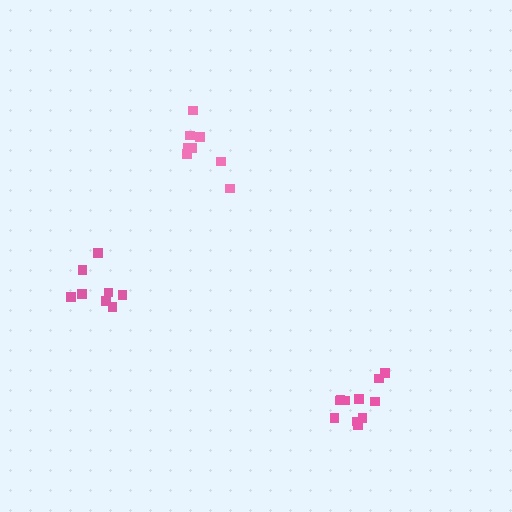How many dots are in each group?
Group 1: 8 dots, Group 2: 11 dots, Group 3: 8 dots (27 total).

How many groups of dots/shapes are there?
There are 3 groups.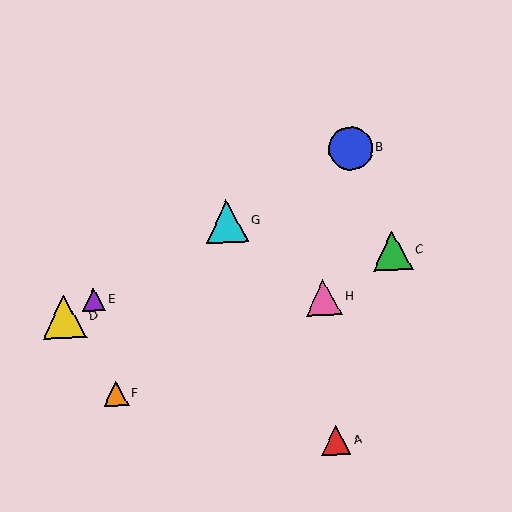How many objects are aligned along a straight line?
4 objects (B, D, E, G) are aligned along a straight line.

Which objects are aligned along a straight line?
Objects B, D, E, G are aligned along a straight line.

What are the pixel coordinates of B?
Object B is at (351, 149).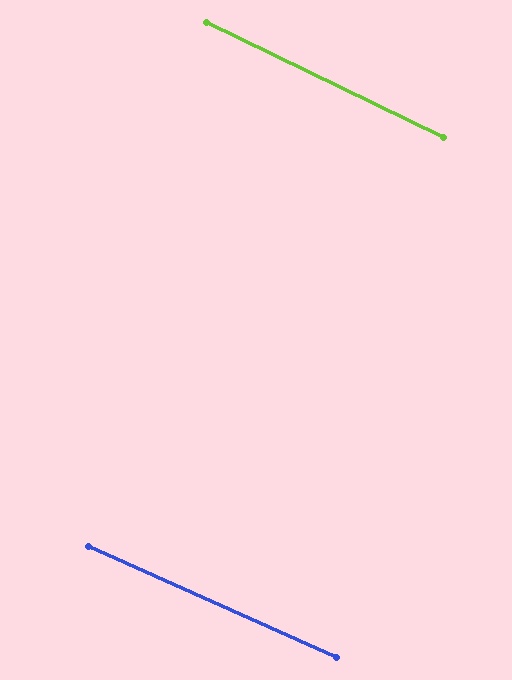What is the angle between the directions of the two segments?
Approximately 2 degrees.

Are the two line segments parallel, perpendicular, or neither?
Parallel — their directions differ by only 1.7°.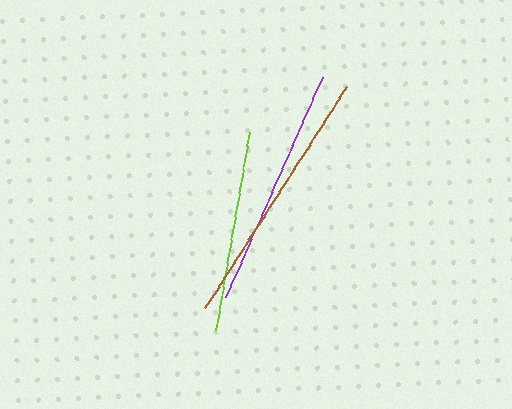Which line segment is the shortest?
The lime line is the shortest at approximately 200 pixels.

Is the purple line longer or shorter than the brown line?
The brown line is longer than the purple line.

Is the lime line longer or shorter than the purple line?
The purple line is longer than the lime line.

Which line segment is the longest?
The brown line is the longest at approximately 262 pixels.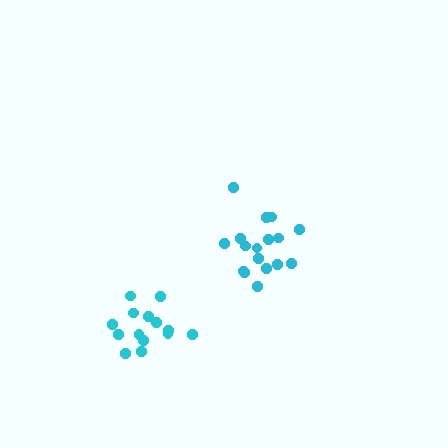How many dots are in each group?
Group 1: 17 dots, Group 2: 15 dots (32 total).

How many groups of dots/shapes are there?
There are 2 groups.